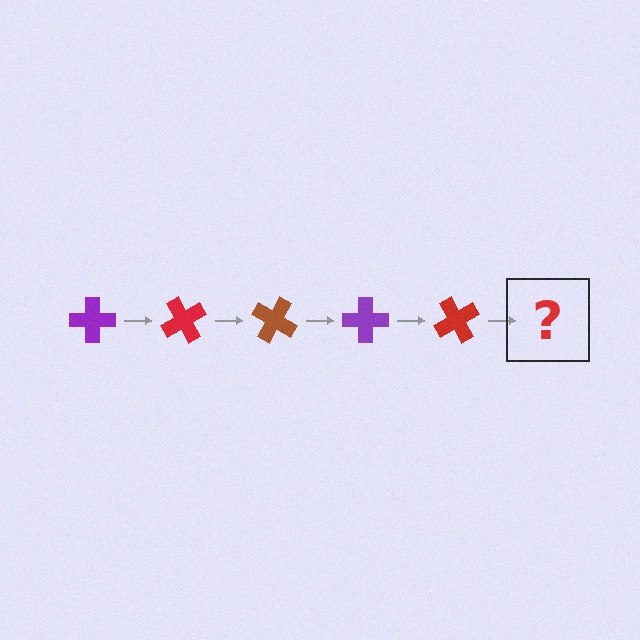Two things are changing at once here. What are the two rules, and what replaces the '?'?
The two rules are that it rotates 60 degrees each step and the color cycles through purple, red, and brown. The '?' should be a brown cross, rotated 300 degrees from the start.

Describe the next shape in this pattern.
It should be a brown cross, rotated 300 degrees from the start.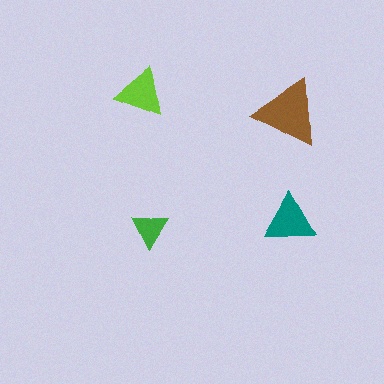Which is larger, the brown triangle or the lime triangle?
The brown one.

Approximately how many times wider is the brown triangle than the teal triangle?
About 1.5 times wider.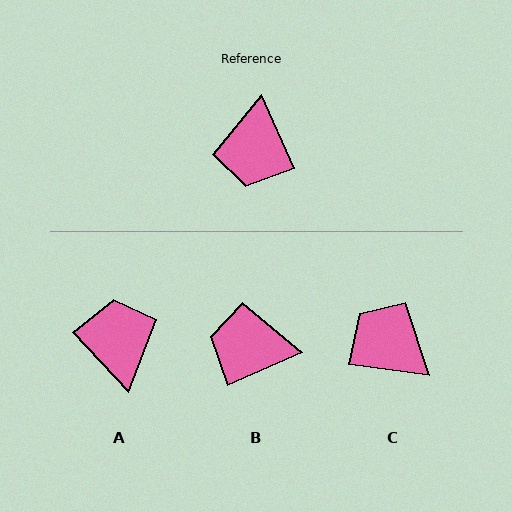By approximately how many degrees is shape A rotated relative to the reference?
Approximately 161 degrees clockwise.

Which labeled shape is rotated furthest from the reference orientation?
A, about 161 degrees away.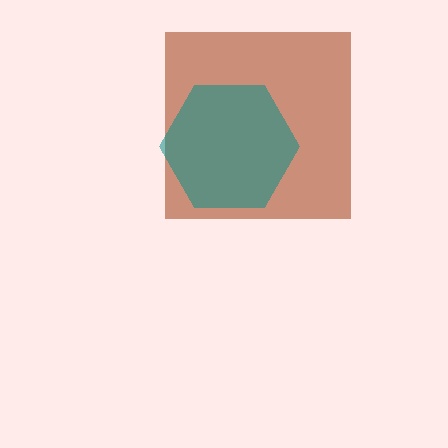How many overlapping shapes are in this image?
There are 2 overlapping shapes in the image.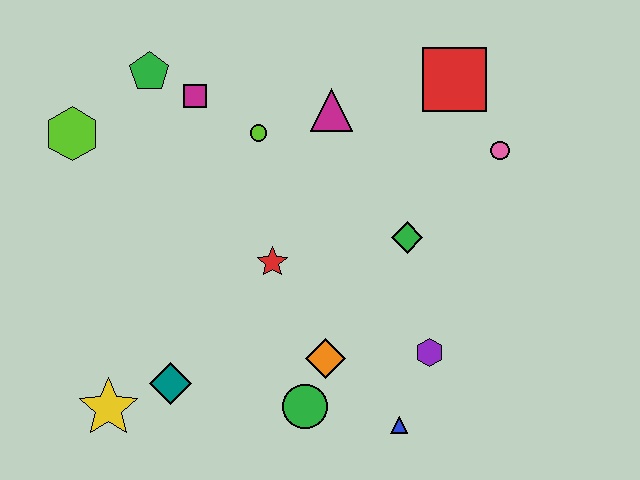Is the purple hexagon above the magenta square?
No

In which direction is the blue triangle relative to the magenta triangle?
The blue triangle is below the magenta triangle.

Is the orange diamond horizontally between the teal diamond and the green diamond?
Yes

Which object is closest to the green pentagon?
The magenta square is closest to the green pentagon.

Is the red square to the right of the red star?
Yes